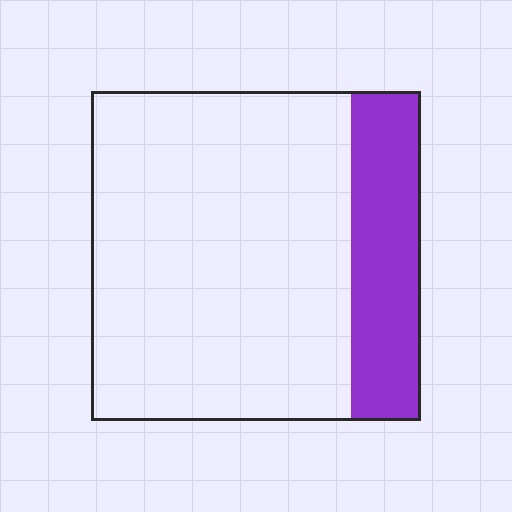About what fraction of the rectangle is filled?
About one fifth (1/5).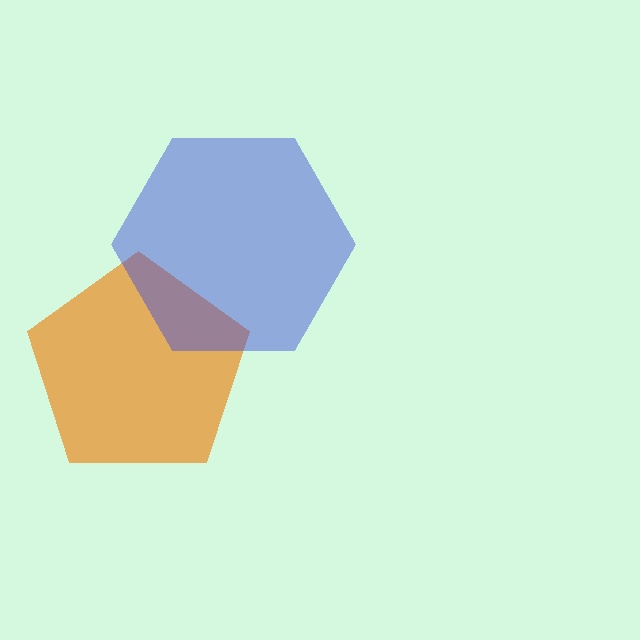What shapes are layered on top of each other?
The layered shapes are: an orange pentagon, a blue hexagon.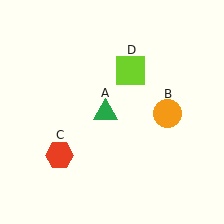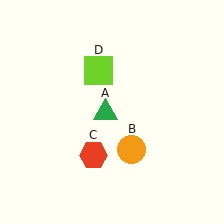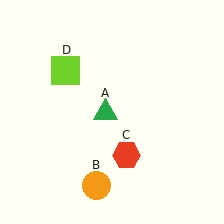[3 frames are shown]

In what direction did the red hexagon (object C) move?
The red hexagon (object C) moved right.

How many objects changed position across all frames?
3 objects changed position: orange circle (object B), red hexagon (object C), lime square (object D).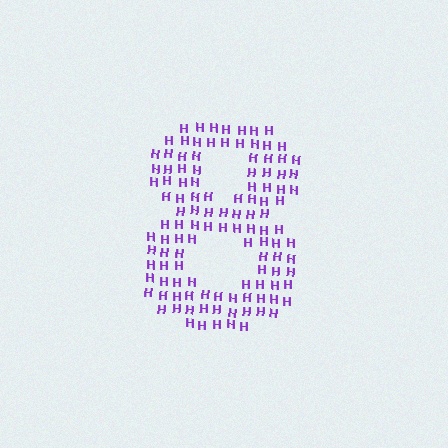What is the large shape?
The large shape is the digit 8.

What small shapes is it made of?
It is made of small letter H's.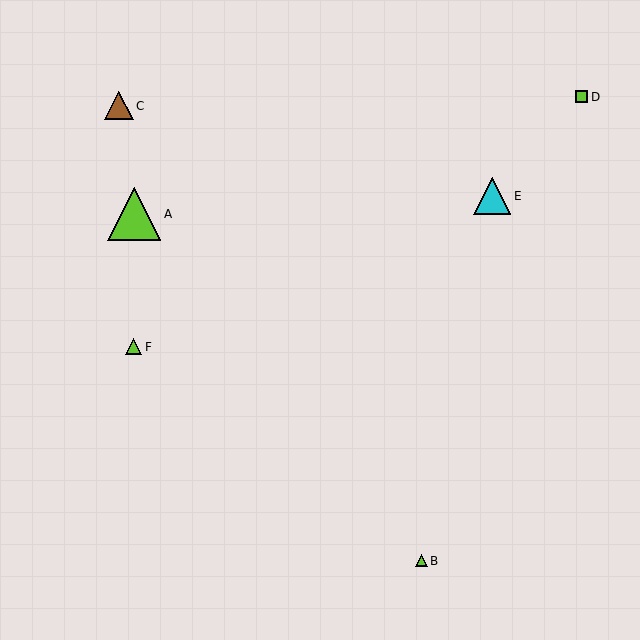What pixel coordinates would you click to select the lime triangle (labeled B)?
Click at (421, 561) to select the lime triangle B.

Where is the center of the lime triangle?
The center of the lime triangle is at (134, 347).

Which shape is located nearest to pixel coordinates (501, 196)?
The cyan triangle (labeled E) at (492, 196) is nearest to that location.